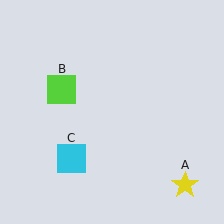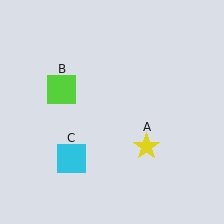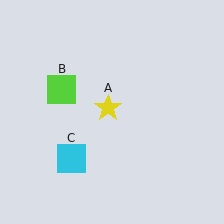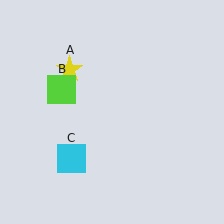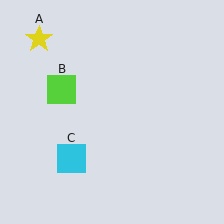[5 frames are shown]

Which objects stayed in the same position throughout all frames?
Lime square (object B) and cyan square (object C) remained stationary.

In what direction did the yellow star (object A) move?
The yellow star (object A) moved up and to the left.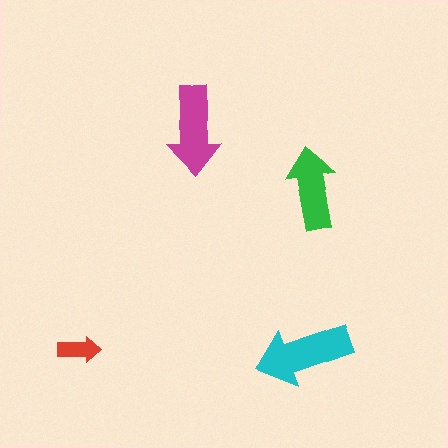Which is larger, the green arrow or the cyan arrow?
The cyan one.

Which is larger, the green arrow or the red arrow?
The green one.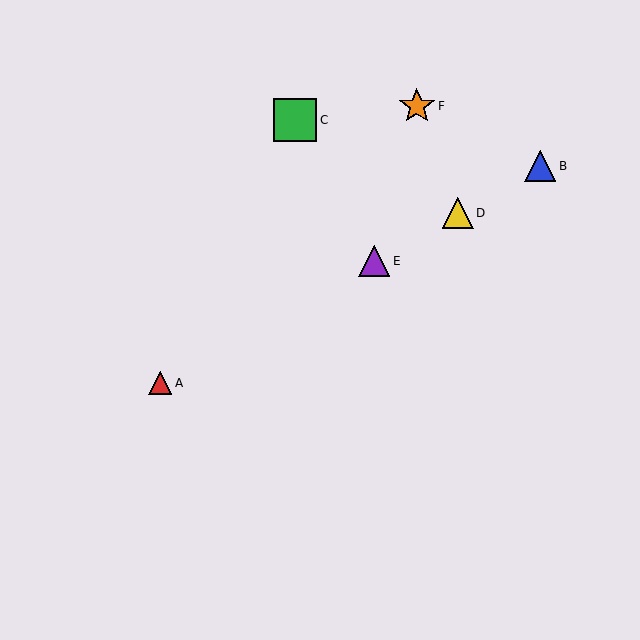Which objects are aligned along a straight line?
Objects A, B, D, E are aligned along a straight line.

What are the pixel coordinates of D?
Object D is at (458, 213).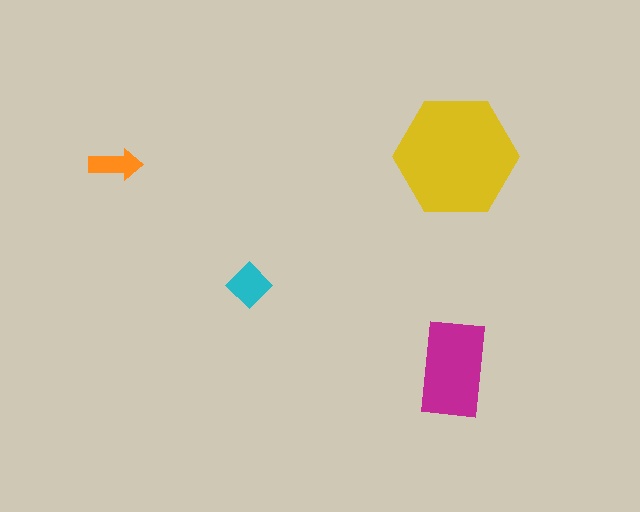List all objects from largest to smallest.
The yellow hexagon, the magenta rectangle, the cyan diamond, the orange arrow.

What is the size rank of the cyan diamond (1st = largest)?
3rd.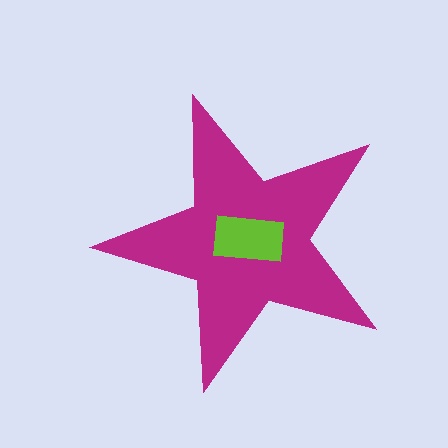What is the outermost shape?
The magenta star.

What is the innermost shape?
The lime rectangle.